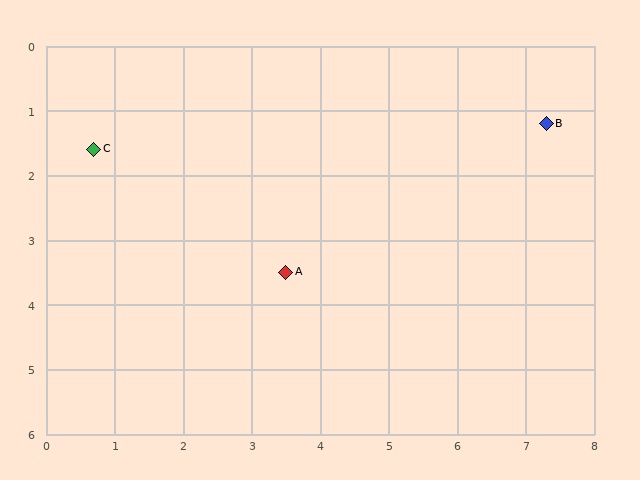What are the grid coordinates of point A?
Point A is at approximately (3.5, 3.5).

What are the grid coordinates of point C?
Point C is at approximately (0.7, 1.6).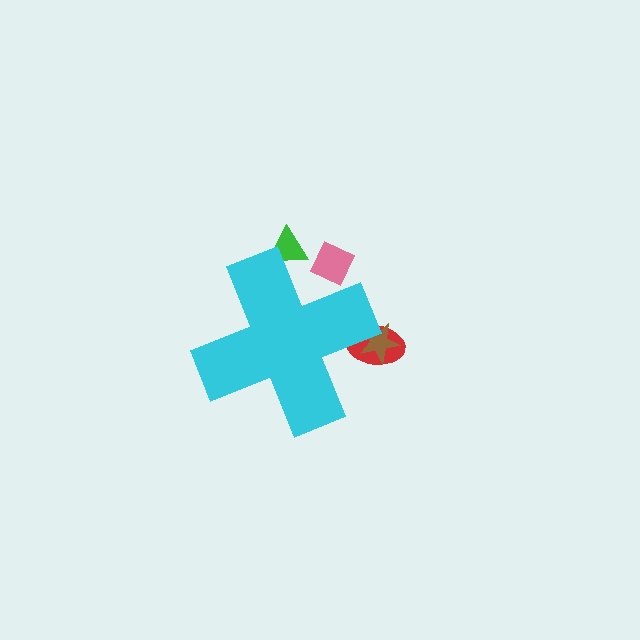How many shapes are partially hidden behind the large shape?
4 shapes are partially hidden.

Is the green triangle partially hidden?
Yes, the green triangle is partially hidden behind the cyan cross.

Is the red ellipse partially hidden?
Yes, the red ellipse is partially hidden behind the cyan cross.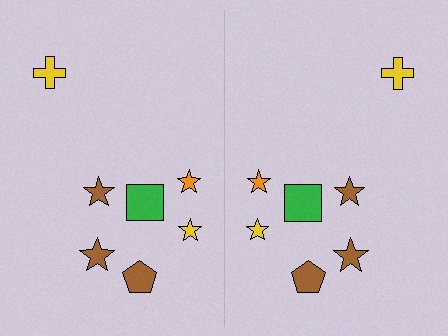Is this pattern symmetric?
Yes, this pattern has bilateral (reflection) symmetry.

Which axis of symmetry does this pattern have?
The pattern has a vertical axis of symmetry running through the center of the image.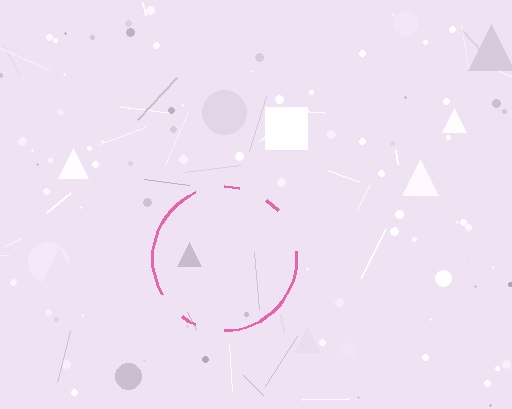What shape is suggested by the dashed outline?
The dashed outline suggests a circle.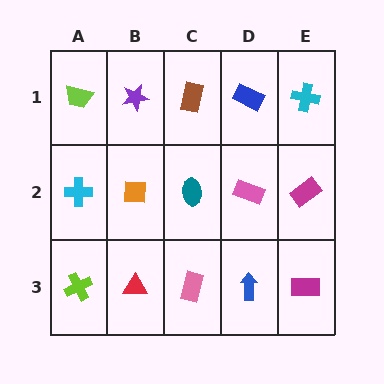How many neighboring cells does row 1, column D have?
3.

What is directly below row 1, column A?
A cyan cross.